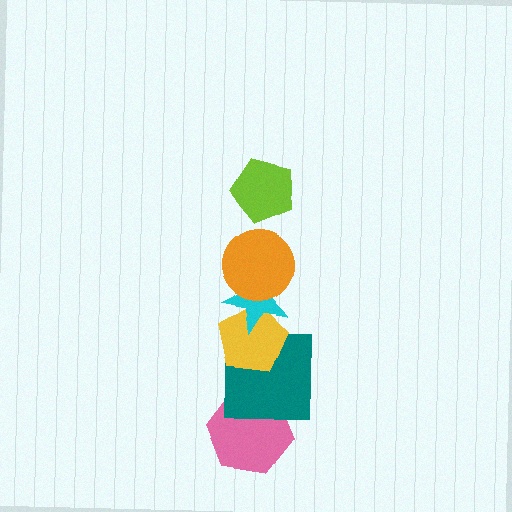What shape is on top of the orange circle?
The lime pentagon is on top of the orange circle.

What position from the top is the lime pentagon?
The lime pentagon is 1st from the top.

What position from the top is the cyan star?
The cyan star is 3rd from the top.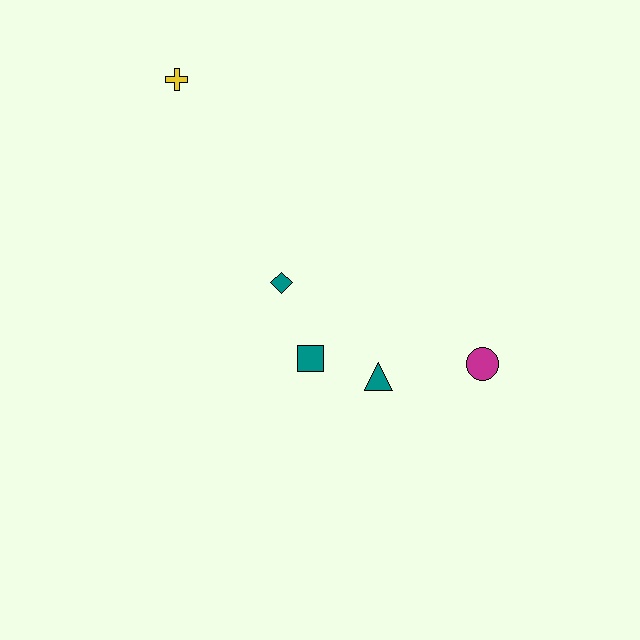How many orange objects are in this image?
There are no orange objects.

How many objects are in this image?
There are 5 objects.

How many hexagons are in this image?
There are no hexagons.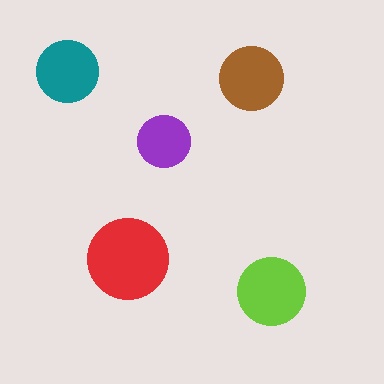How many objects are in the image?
There are 5 objects in the image.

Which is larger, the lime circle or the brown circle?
The lime one.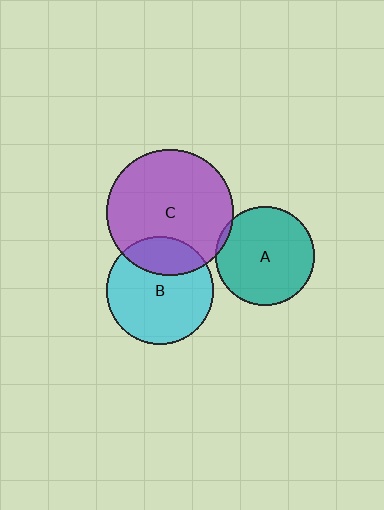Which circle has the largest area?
Circle C (purple).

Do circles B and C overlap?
Yes.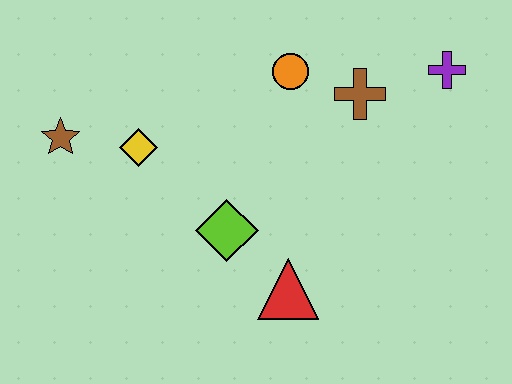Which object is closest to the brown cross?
The orange circle is closest to the brown cross.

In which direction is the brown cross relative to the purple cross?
The brown cross is to the left of the purple cross.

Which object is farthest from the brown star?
The purple cross is farthest from the brown star.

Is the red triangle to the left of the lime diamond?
No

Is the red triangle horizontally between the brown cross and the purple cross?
No